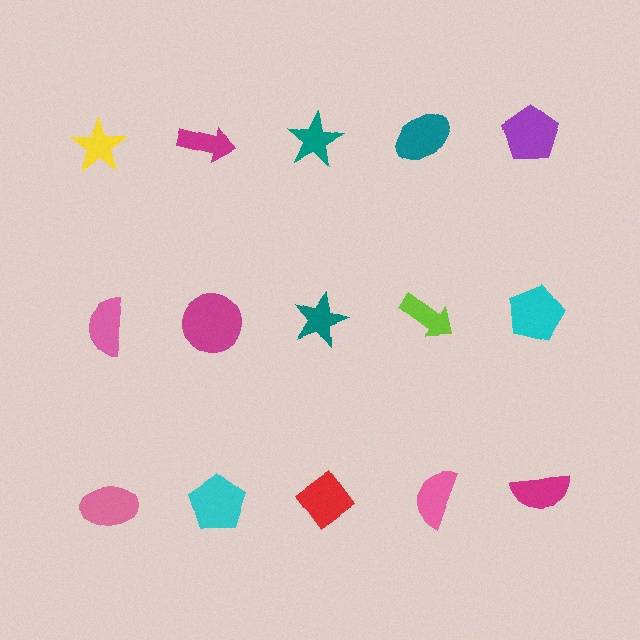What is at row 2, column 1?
A pink semicircle.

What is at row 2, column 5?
A cyan pentagon.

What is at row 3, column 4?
A pink semicircle.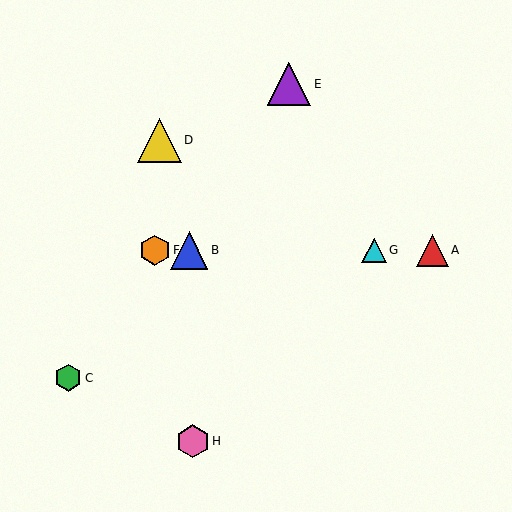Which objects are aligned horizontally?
Objects A, B, F, G are aligned horizontally.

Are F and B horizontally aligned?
Yes, both are at y≈250.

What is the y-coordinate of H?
Object H is at y≈441.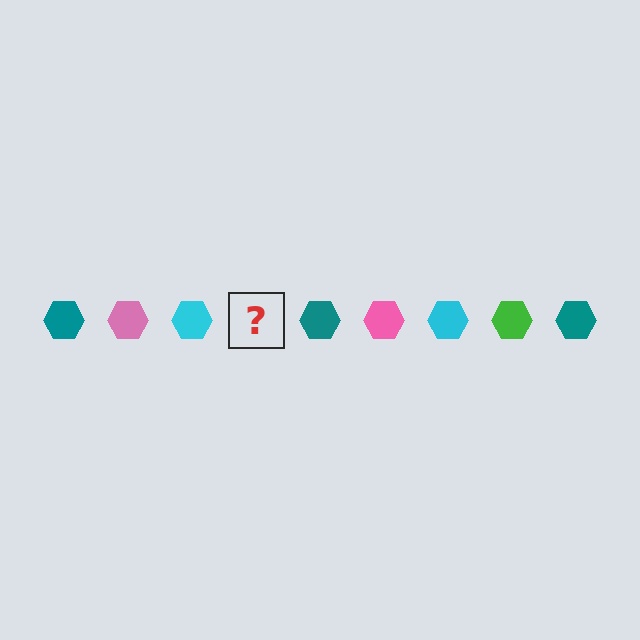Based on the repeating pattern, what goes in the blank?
The blank should be a green hexagon.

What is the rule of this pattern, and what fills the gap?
The rule is that the pattern cycles through teal, pink, cyan, green hexagons. The gap should be filled with a green hexagon.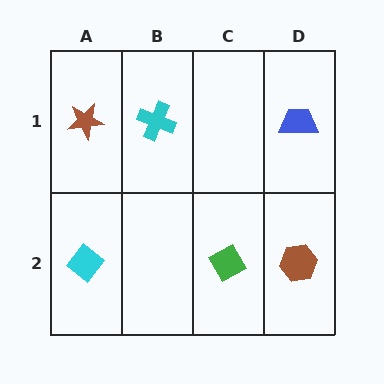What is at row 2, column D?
A brown hexagon.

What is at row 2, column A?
A cyan diamond.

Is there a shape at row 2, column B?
No, that cell is empty.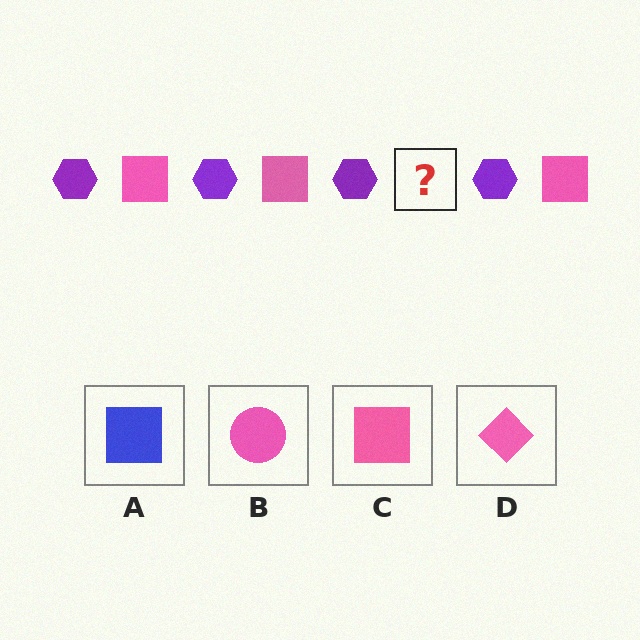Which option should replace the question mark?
Option C.